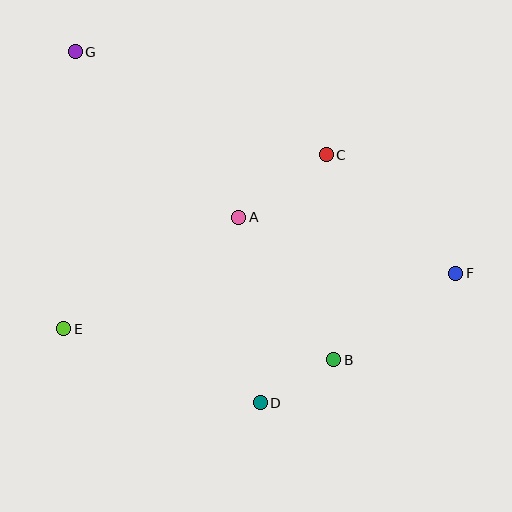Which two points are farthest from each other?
Points F and G are farthest from each other.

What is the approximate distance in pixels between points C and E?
The distance between C and E is approximately 315 pixels.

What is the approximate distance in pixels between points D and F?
The distance between D and F is approximately 234 pixels.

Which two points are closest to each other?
Points B and D are closest to each other.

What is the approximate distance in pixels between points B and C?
The distance between B and C is approximately 205 pixels.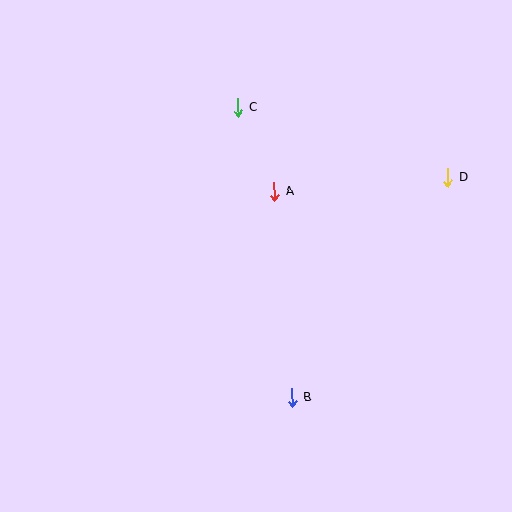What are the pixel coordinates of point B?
Point B is at (292, 397).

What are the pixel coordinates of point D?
Point D is at (448, 177).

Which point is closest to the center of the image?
Point A at (274, 192) is closest to the center.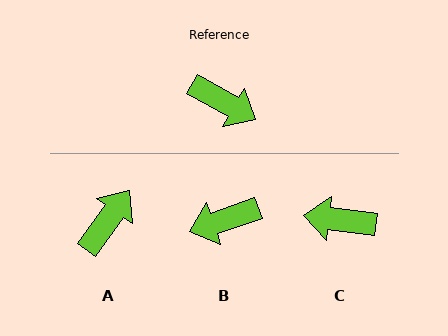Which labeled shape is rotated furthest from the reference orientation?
C, about 158 degrees away.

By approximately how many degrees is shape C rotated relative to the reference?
Approximately 158 degrees clockwise.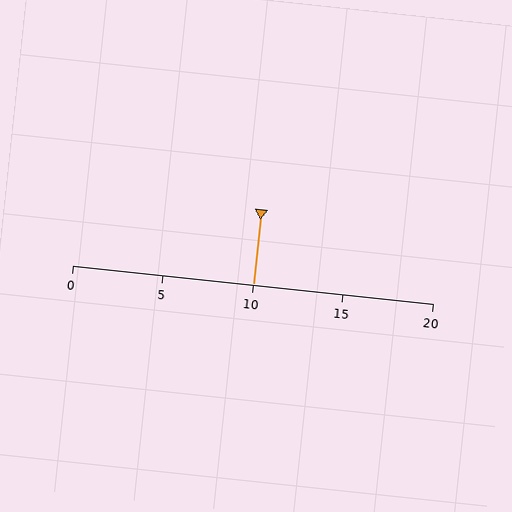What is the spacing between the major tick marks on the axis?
The major ticks are spaced 5 apart.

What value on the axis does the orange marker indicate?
The marker indicates approximately 10.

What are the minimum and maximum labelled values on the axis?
The axis runs from 0 to 20.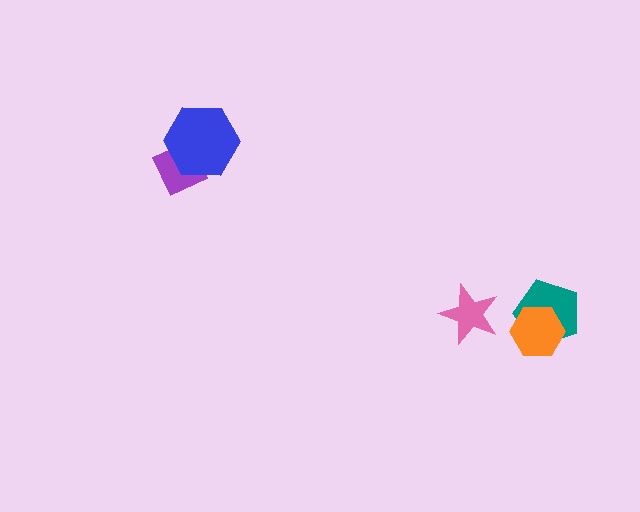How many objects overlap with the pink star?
0 objects overlap with the pink star.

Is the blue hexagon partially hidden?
No, no other shape covers it.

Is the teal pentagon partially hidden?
Yes, it is partially covered by another shape.